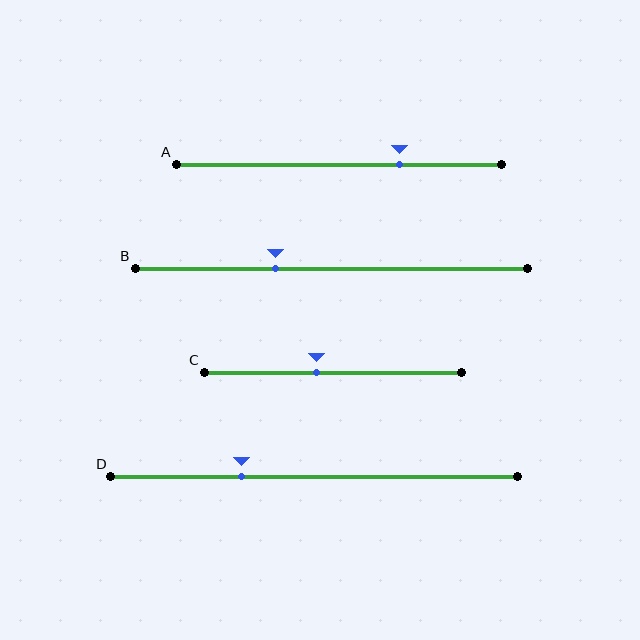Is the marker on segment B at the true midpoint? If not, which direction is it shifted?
No, the marker on segment B is shifted to the left by about 14% of the segment length.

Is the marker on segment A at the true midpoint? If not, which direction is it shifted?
No, the marker on segment A is shifted to the right by about 19% of the segment length.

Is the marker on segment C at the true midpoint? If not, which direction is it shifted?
No, the marker on segment C is shifted to the left by about 6% of the segment length.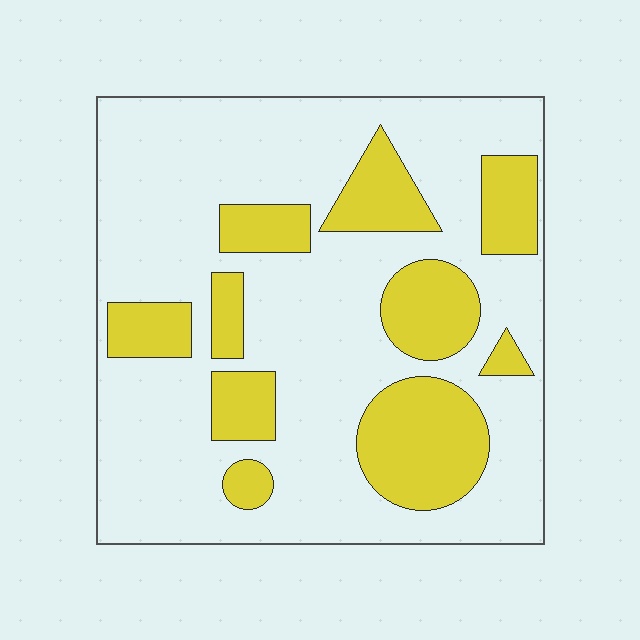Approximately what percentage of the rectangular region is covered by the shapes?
Approximately 25%.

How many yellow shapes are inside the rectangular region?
10.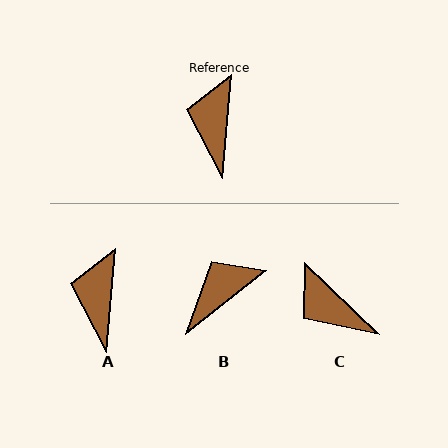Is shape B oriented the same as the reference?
No, it is off by about 47 degrees.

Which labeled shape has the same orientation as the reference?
A.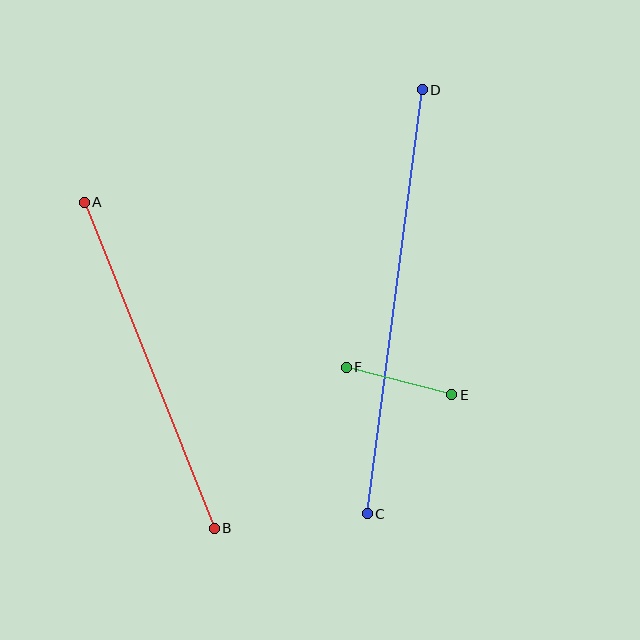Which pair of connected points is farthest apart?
Points C and D are farthest apart.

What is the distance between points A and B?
The distance is approximately 351 pixels.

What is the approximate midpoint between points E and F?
The midpoint is at approximately (399, 381) pixels.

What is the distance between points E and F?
The distance is approximately 109 pixels.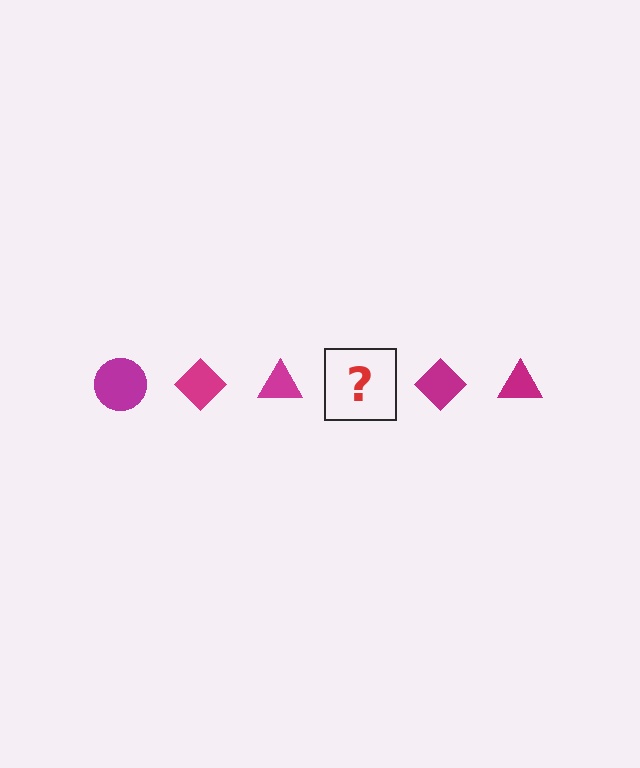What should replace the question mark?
The question mark should be replaced with a magenta circle.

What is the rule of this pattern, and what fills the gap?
The rule is that the pattern cycles through circle, diamond, triangle shapes in magenta. The gap should be filled with a magenta circle.